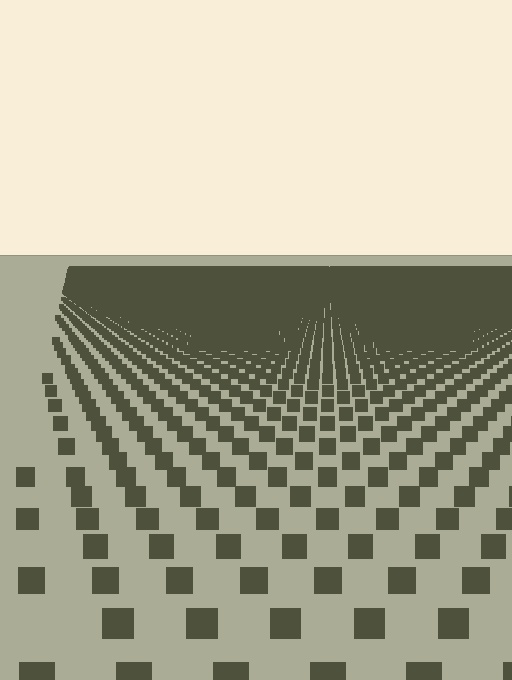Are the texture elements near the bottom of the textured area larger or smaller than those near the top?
Larger. Near the bottom, elements are closer to the viewer and appear at a bigger on-screen size.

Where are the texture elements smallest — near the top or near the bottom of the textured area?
Near the top.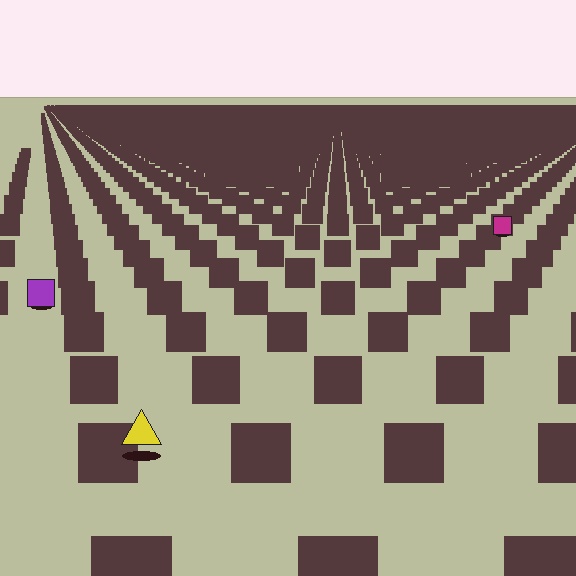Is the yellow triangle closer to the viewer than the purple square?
Yes. The yellow triangle is closer — you can tell from the texture gradient: the ground texture is coarser near it.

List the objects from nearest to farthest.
From nearest to farthest: the yellow triangle, the purple square, the magenta square.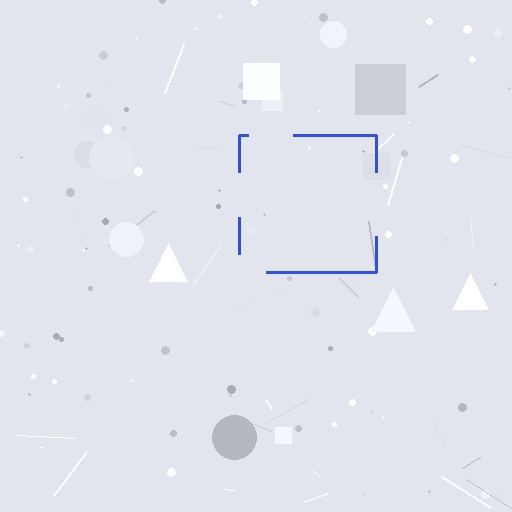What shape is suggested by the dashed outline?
The dashed outline suggests a square.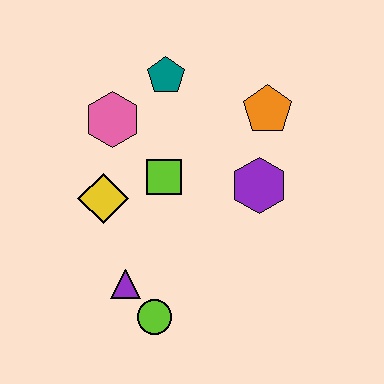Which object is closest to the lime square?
The yellow diamond is closest to the lime square.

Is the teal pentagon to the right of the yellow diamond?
Yes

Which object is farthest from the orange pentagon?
The lime circle is farthest from the orange pentagon.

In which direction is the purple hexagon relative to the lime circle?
The purple hexagon is above the lime circle.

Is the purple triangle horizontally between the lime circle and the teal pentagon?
No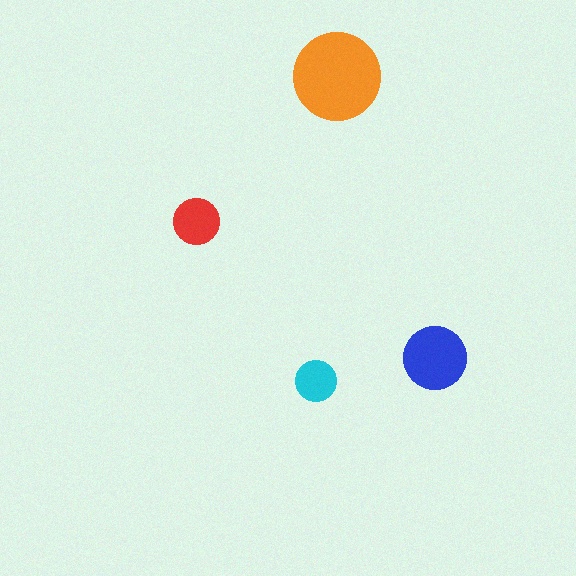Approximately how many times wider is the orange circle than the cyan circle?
About 2 times wider.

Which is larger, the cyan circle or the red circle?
The red one.